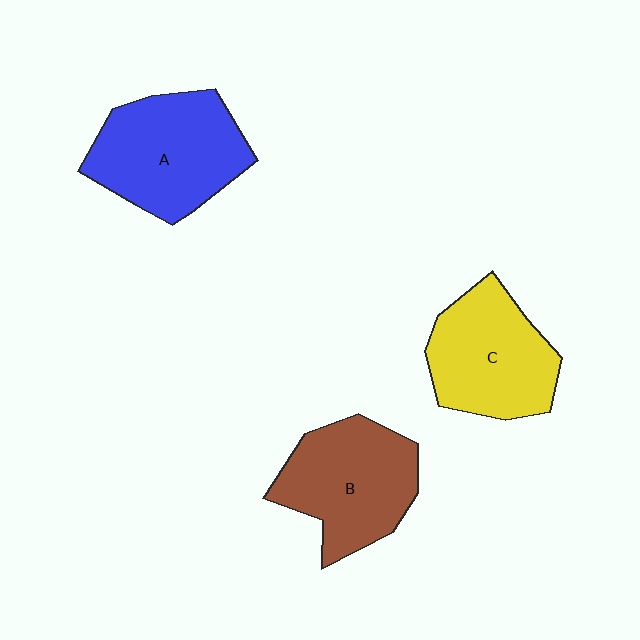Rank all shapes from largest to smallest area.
From largest to smallest: A (blue), B (brown), C (yellow).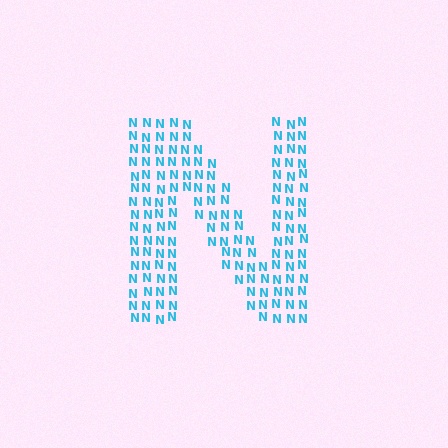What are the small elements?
The small elements are letter N's.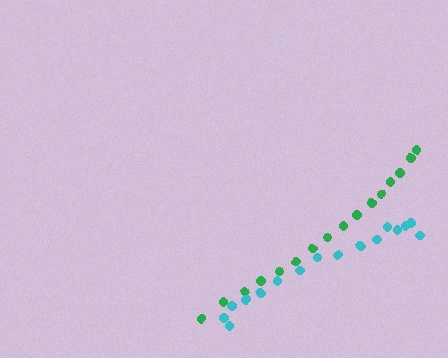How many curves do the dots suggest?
There are 2 distinct paths.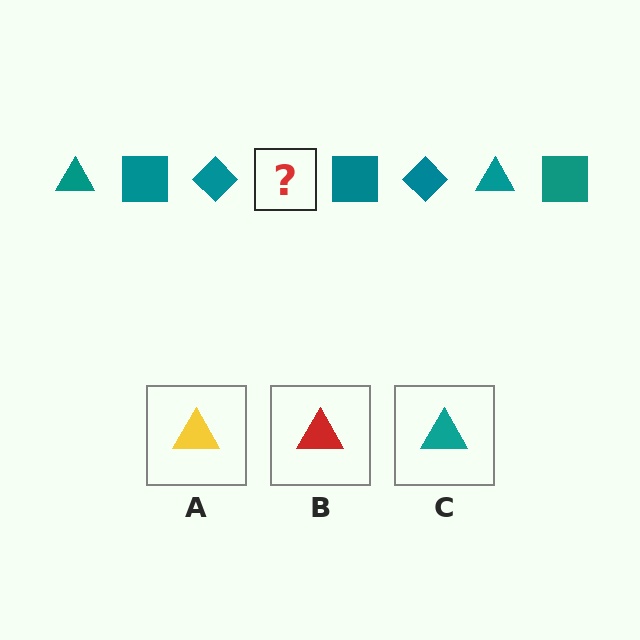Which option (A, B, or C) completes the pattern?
C.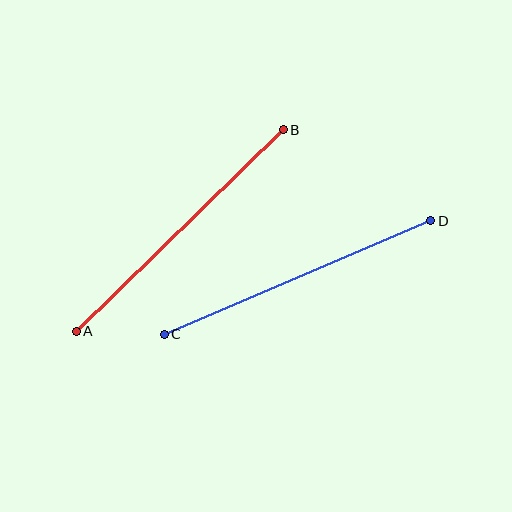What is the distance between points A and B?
The distance is approximately 289 pixels.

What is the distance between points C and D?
The distance is approximately 289 pixels.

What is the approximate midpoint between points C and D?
The midpoint is at approximately (298, 277) pixels.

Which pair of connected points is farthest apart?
Points C and D are farthest apart.